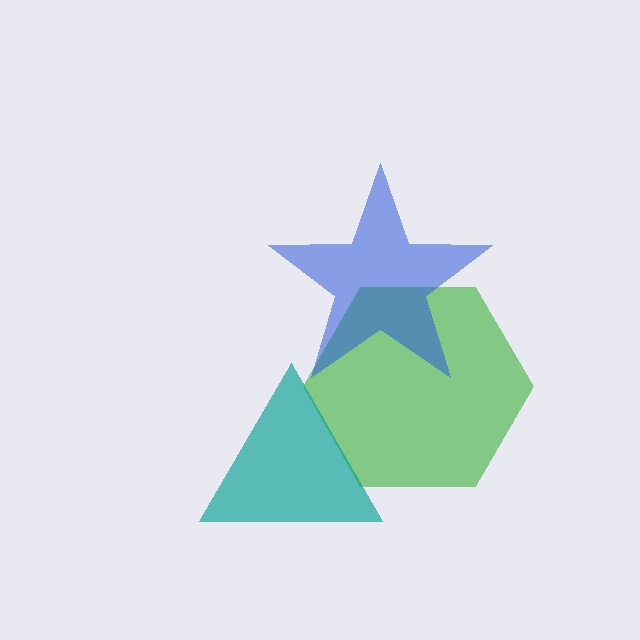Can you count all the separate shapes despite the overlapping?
Yes, there are 3 separate shapes.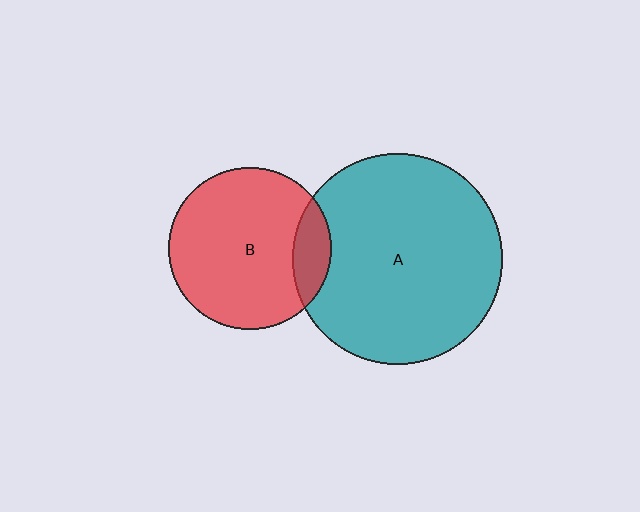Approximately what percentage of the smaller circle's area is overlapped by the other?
Approximately 15%.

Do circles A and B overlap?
Yes.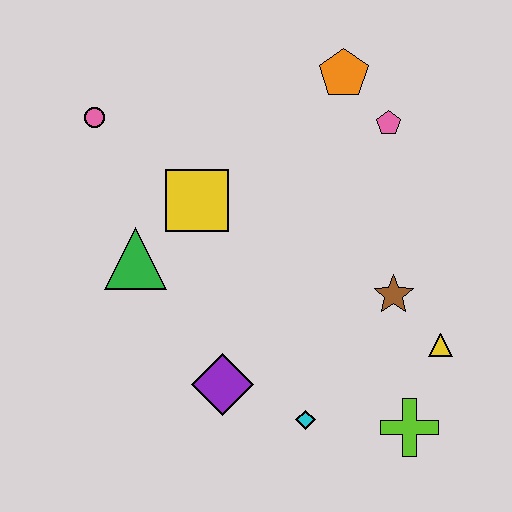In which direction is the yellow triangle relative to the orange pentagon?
The yellow triangle is below the orange pentagon.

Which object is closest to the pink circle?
The yellow square is closest to the pink circle.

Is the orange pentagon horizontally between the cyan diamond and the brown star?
Yes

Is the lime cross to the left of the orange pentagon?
No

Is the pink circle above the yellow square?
Yes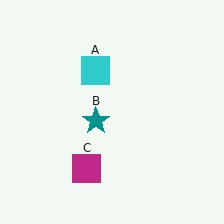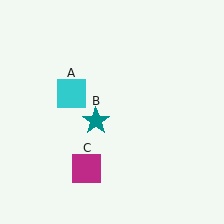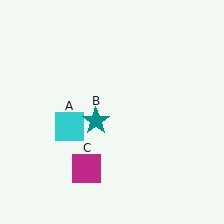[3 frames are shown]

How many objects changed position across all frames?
1 object changed position: cyan square (object A).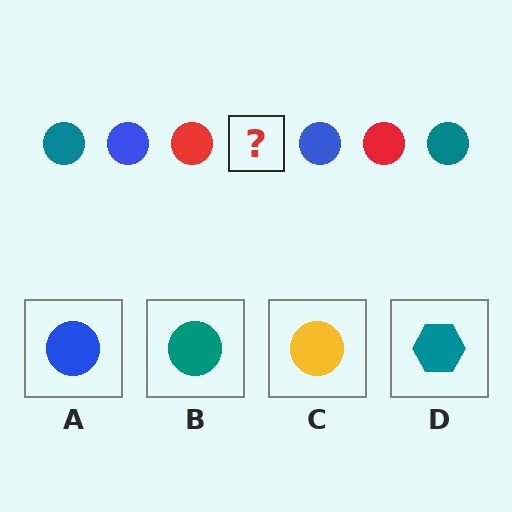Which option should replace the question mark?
Option B.